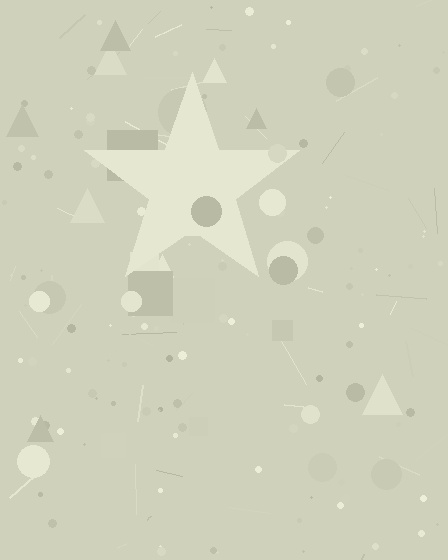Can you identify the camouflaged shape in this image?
The camouflaged shape is a star.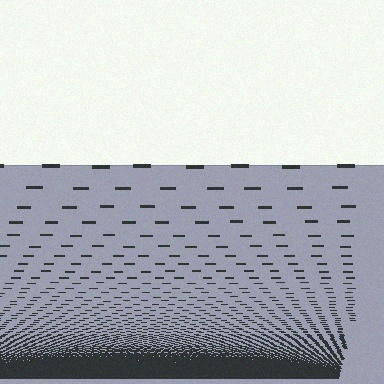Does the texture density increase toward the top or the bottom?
Density increases toward the bottom.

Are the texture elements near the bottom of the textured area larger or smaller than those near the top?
Smaller. The gradient is inverted — elements near the bottom are smaller and denser.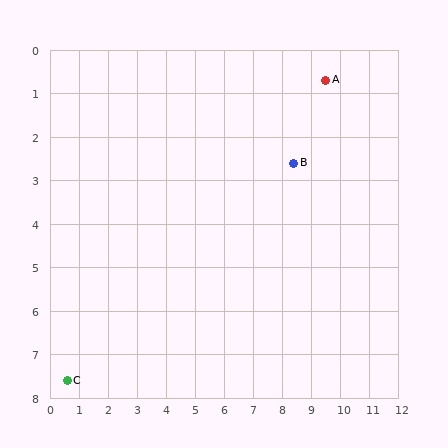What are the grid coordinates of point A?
Point A is at approximately (9.5, 0.7).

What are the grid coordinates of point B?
Point B is at approximately (8.4, 2.6).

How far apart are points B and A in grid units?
Points B and A are about 2.2 grid units apart.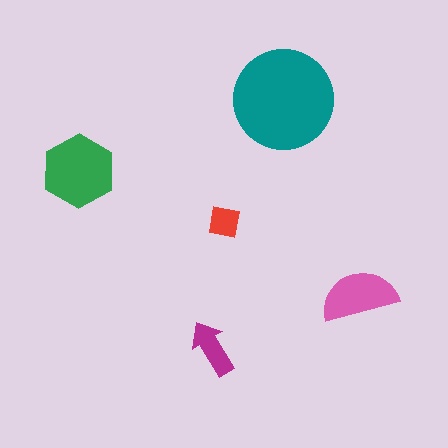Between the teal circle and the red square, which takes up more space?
The teal circle.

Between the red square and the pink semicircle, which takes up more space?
The pink semicircle.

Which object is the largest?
The teal circle.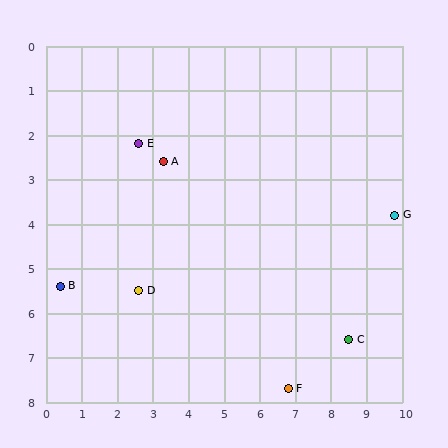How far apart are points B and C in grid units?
Points B and C are about 8.2 grid units apart.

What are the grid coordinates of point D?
Point D is at approximately (2.6, 5.5).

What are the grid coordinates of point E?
Point E is at approximately (2.6, 2.2).